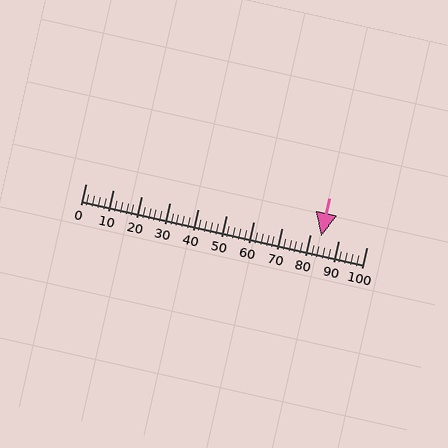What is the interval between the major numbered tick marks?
The major tick marks are spaced 10 units apart.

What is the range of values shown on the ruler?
The ruler shows values from 0 to 100.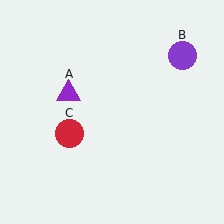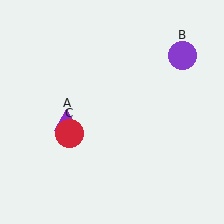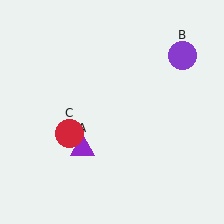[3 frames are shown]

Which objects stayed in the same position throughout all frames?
Purple circle (object B) and red circle (object C) remained stationary.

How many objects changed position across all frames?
1 object changed position: purple triangle (object A).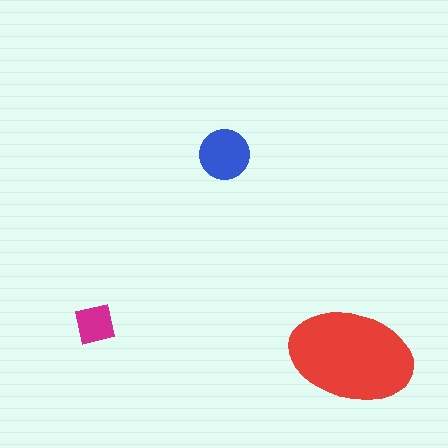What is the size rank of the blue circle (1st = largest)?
2nd.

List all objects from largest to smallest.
The red ellipse, the blue circle, the magenta square.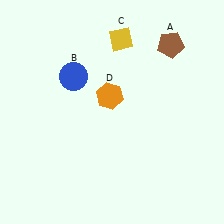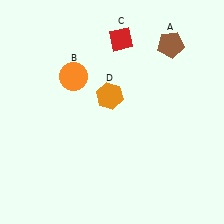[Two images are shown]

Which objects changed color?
B changed from blue to orange. C changed from yellow to red.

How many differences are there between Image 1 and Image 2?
There are 2 differences between the two images.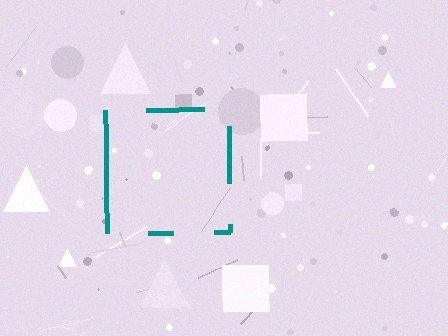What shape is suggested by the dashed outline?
The dashed outline suggests a square.